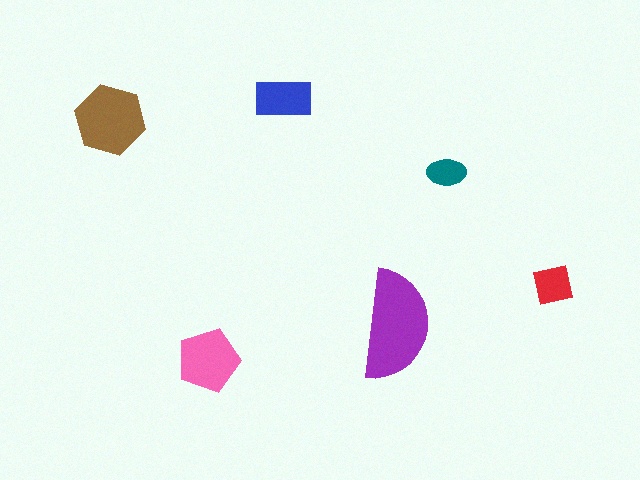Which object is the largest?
The purple semicircle.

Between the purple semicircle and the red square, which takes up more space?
The purple semicircle.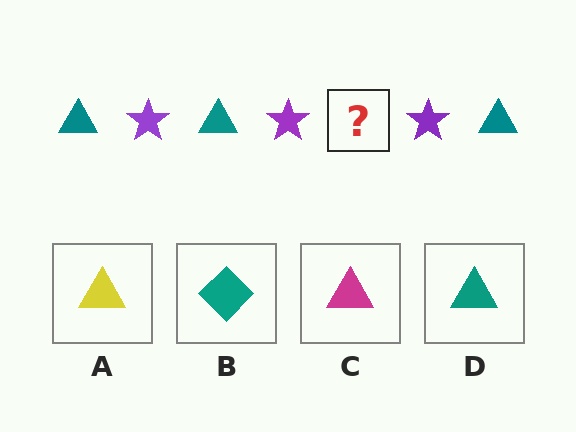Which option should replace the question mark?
Option D.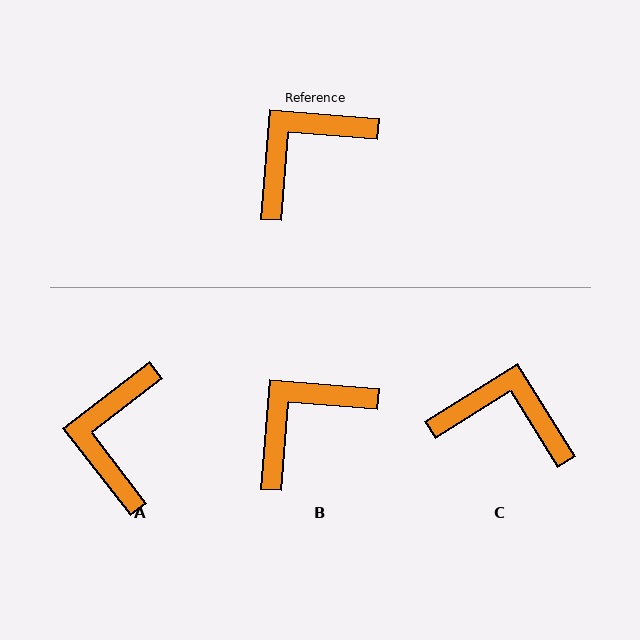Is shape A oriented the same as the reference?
No, it is off by about 42 degrees.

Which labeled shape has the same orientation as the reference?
B.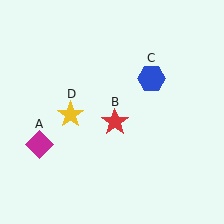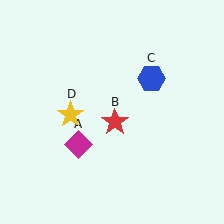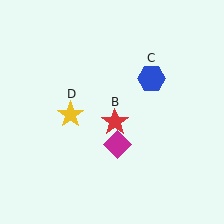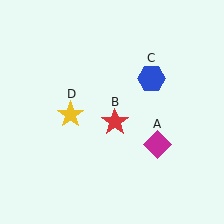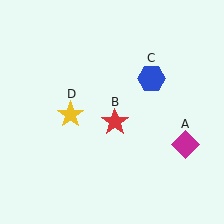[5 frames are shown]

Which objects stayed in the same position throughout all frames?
Red star (object B) and blue hexagon (object C) and yellow star (object D) remained stationary.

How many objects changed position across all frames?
1 object changed position: magenta diamond (object A).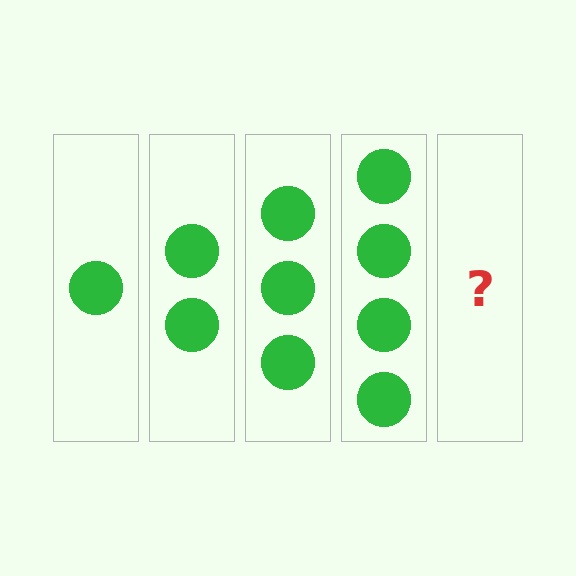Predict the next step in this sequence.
The next step is 5 circles.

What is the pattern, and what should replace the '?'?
The pattern is that each step adds one more circle. The '?' should be 5 circles.